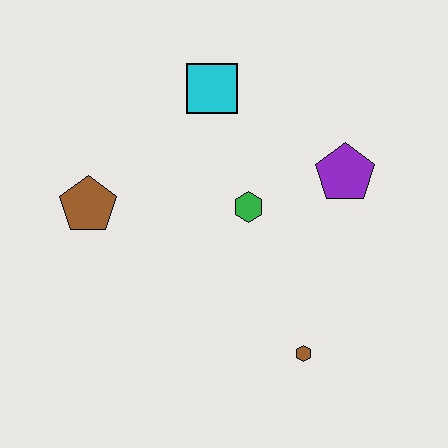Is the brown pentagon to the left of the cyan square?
Yes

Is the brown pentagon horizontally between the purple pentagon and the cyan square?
No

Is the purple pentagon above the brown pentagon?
Yes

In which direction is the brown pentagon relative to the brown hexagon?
The brown pentagon is to the left of the brown hexagon.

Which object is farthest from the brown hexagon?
The cyan square is farthest from the brown hexagon.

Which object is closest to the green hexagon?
The purple pentagon is closest to the green hexagon.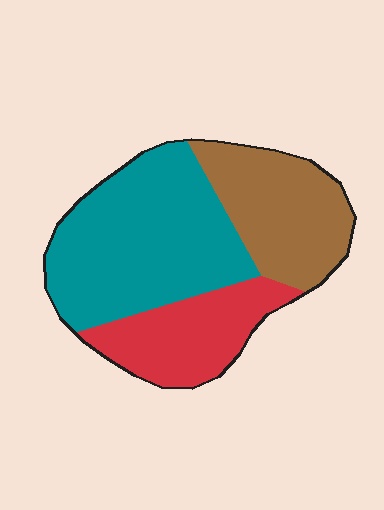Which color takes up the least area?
Red, at roughly 25%.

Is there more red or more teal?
Teal.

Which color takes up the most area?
Teal, at roughly 50%.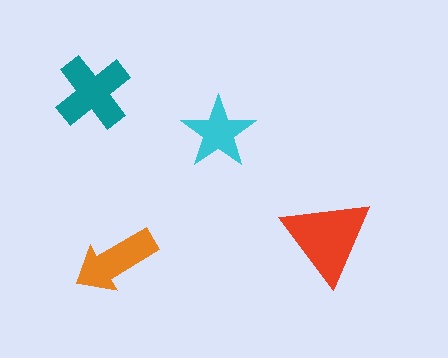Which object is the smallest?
The cyan star.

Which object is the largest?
The red triangle.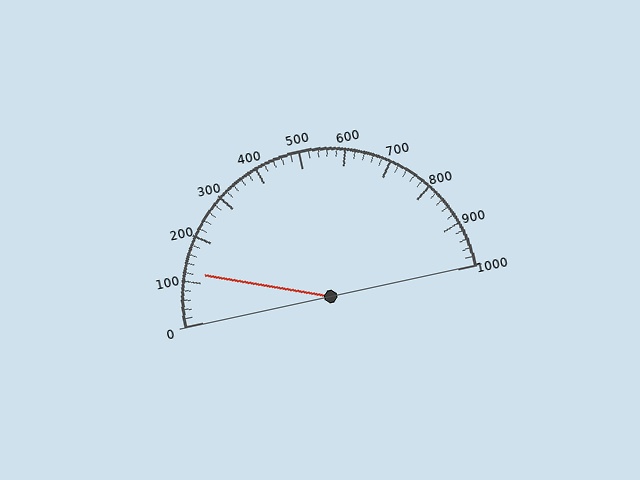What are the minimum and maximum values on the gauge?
The gauge ranges from 0 to 1000.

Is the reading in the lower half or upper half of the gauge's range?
The reading is in the lower half of the range (0 to 1000).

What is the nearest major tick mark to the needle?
The nearest major tick mark is 100.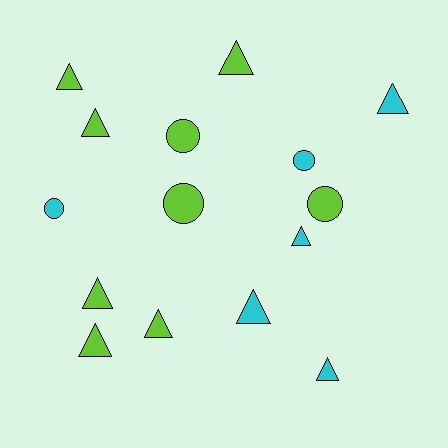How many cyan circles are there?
There are 2 cyan circles.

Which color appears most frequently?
Lime, with 9 objects.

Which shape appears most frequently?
Triangle, with 10 objects.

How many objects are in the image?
There are 15 objects.